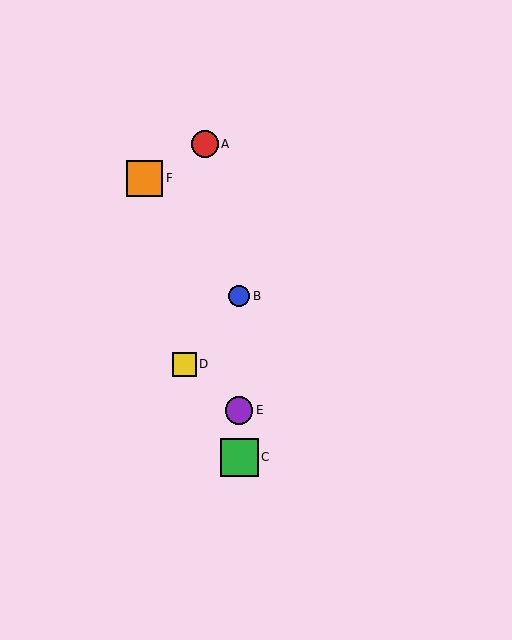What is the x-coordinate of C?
Object C is at x≈239.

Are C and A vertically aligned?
No, C is at x≈239 and A is at x≈205.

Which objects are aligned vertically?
Objects B, C, E are aligned vertically.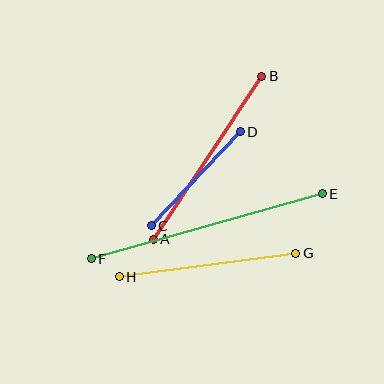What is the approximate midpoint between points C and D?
The midpoint is at approximately (196, 179) pixels.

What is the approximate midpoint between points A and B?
The midpoint is at approximately (207, 158) pixels.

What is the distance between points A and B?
The distance is approximately 196 pixels.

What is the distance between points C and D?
The distance is approximately 129 pixels.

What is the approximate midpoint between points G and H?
The midpoint is at approximately (208, 265) pixels.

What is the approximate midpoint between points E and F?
The midpoint is at approximately (207, 226) pixels.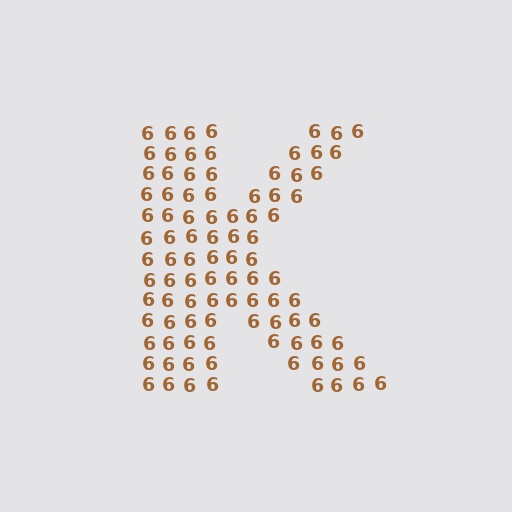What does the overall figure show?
The overall figure shows the letter K.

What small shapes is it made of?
It is made of small digit 6's.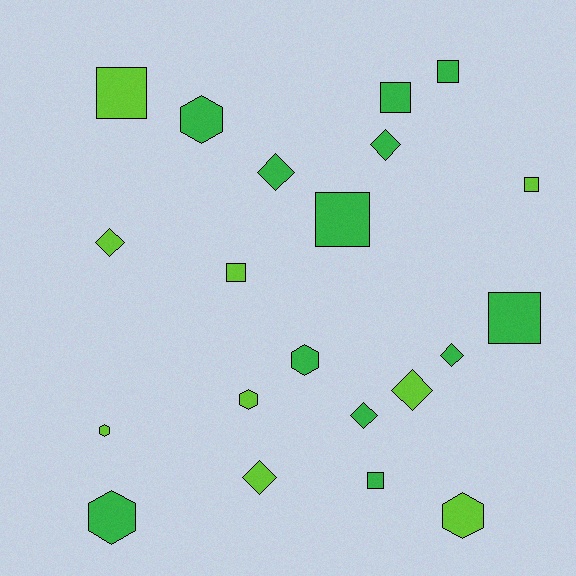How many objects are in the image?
There are 21 objects.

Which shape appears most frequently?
Square, with 8 objects.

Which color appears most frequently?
Green, with 12 objects.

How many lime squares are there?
There are 3 lime squares.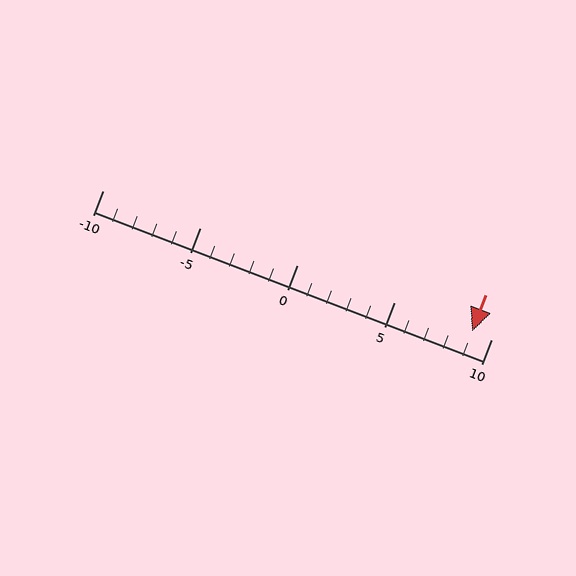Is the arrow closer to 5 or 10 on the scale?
The arrow is closer to 10.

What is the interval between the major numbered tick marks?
The major tick marks are spaced 5 units apart.